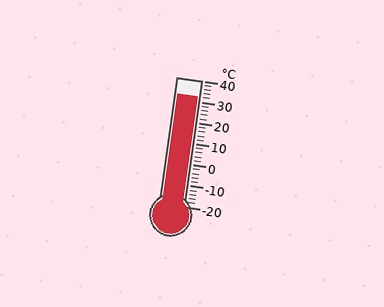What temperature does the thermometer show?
The thermometer shows approximately 32°C.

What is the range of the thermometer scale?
The thermometer scale ranges from -20°C to 40°C.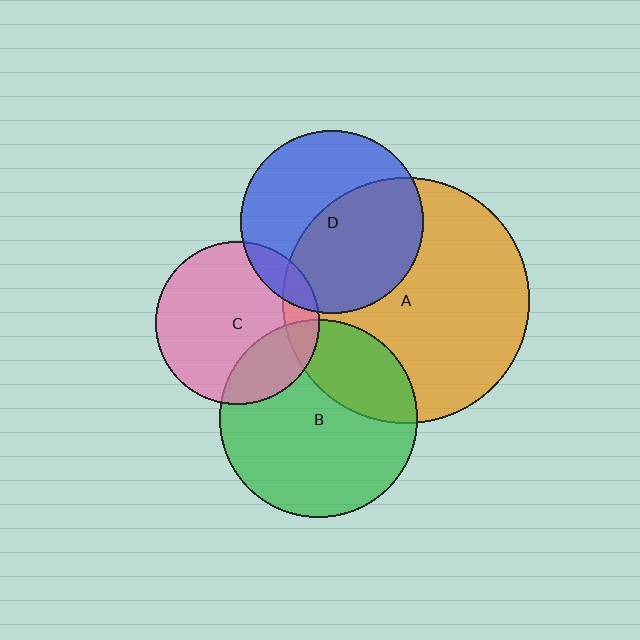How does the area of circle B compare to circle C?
Approximately 1.5 times.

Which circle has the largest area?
Circle A (orange).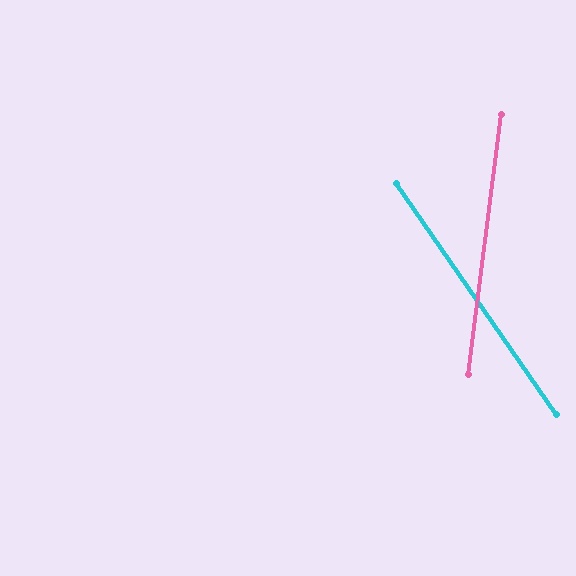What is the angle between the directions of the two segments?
Approximately 42 degrees.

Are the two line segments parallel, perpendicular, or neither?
Neither parallel nor perpendicular — they differ by about 42°.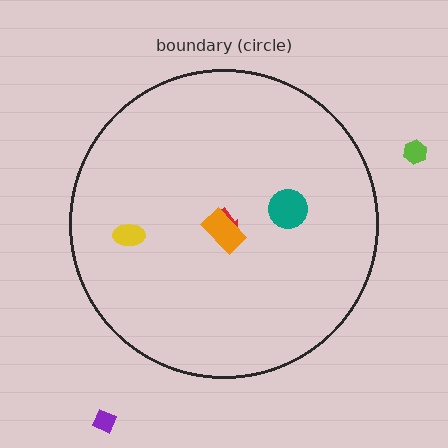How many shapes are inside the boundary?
4 inside, 2 outside.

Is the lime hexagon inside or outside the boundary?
Outside.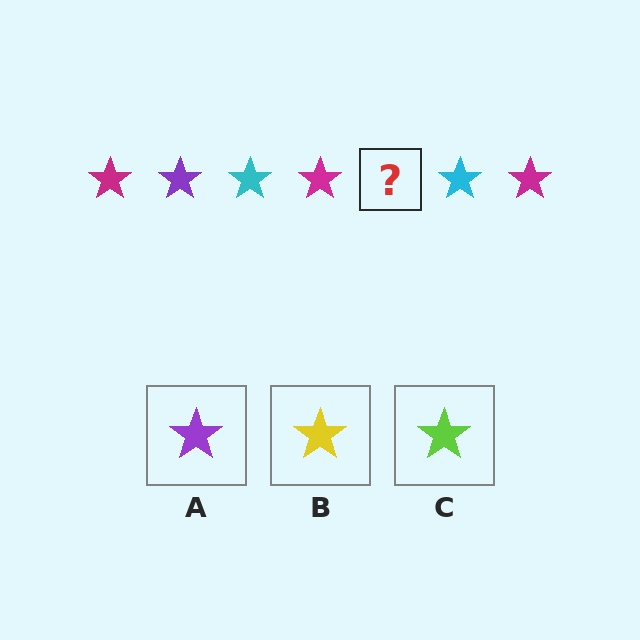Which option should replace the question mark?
Option A.